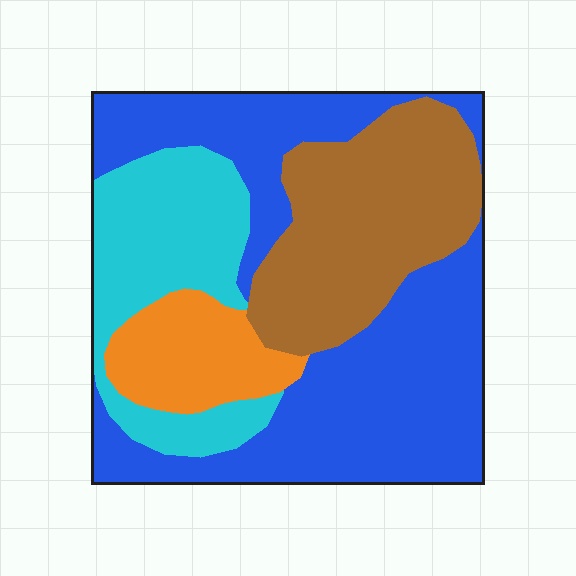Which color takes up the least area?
Orange, at roughly 10%.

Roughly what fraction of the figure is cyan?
Cyan takes up about one fifth (1/5) of the figure.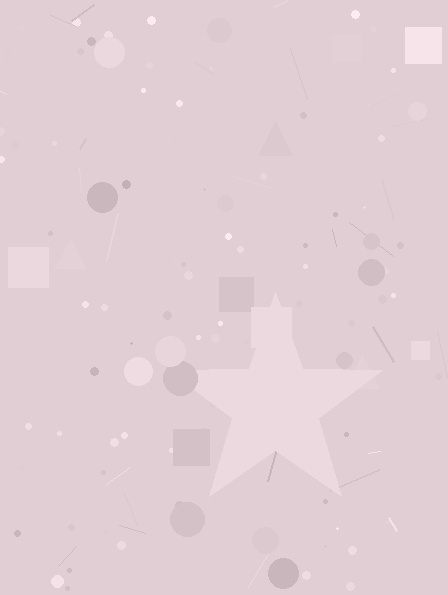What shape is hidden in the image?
A star is hidden in the image.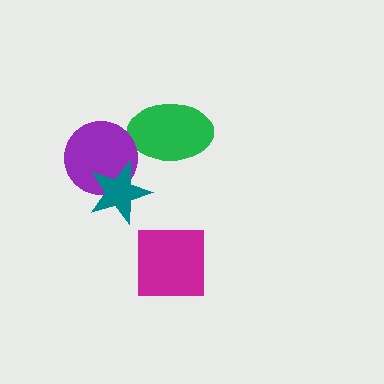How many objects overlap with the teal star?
1 object overlaps with the teal star.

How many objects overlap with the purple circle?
1 object overlaps with the purple circle.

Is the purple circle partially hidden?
Yes, it is partially covered by another shape.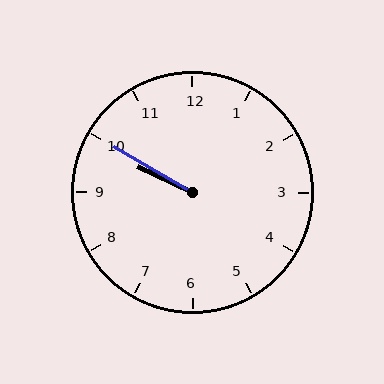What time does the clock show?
9:50.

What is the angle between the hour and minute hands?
Approximately 5 degrees.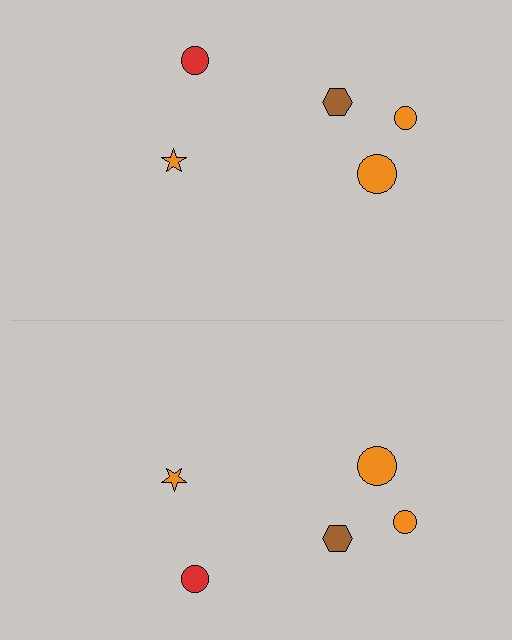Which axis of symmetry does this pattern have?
The pattern has a horizontal axis of symmetry running through the center of the image.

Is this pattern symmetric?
Yes, this pattern has bilateral (reflection) symmetry.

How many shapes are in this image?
There are 10 shapes in this image.